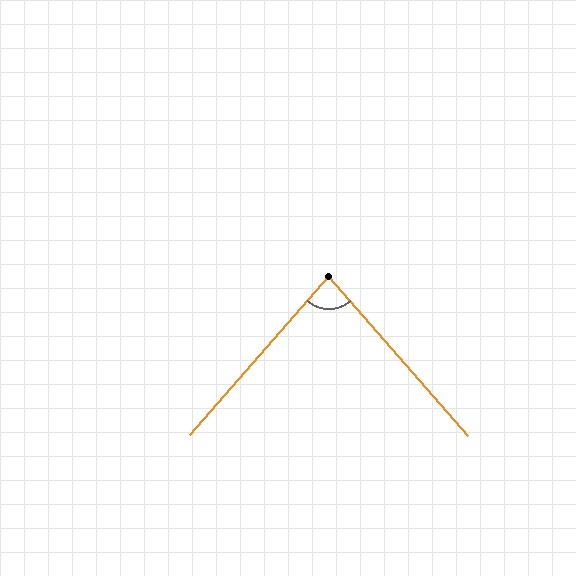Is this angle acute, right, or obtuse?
It is acute.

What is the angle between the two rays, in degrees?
Approximately 82 degrees.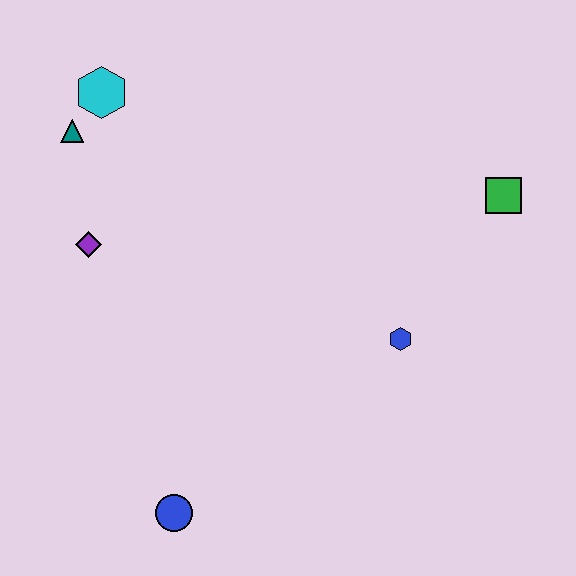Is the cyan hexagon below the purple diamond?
No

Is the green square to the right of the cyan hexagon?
Yes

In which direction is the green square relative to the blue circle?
The green square is to the right of the blue circle.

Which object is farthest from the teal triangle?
The green square is farthest from the teal triangle.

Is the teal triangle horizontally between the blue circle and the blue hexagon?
No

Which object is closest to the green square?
The blue hexagon is closest to the green square.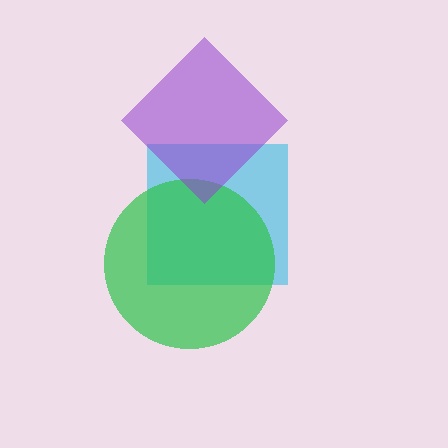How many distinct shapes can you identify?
There are 3 distinct shapes: a cyan square, a green circle, a purple diamond.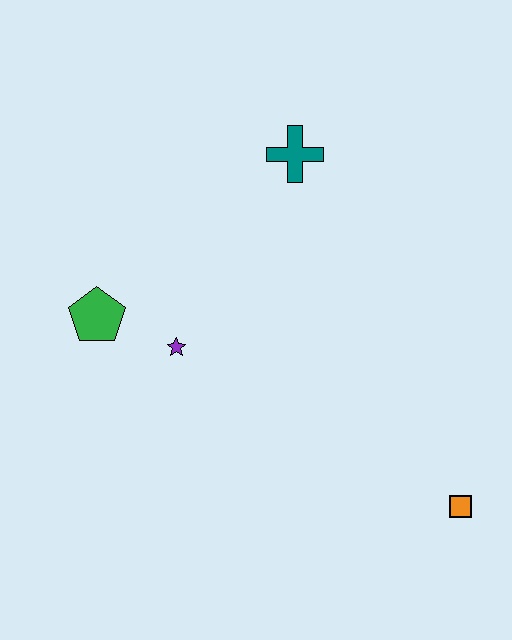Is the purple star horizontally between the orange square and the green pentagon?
Yes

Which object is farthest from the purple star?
The orange square is farthest from the purple star.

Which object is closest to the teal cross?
The purple star is closest to the teal cross.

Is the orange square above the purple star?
No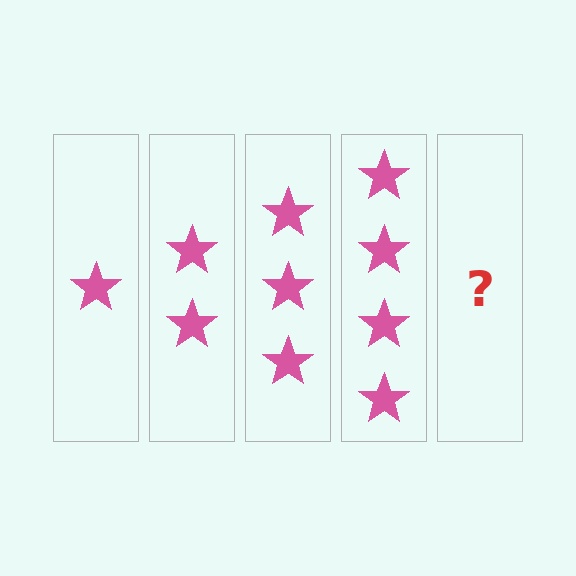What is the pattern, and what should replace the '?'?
The pattern is that each step adds one more star. The '?' should be 5 stars.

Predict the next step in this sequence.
The next step is 5 stars.